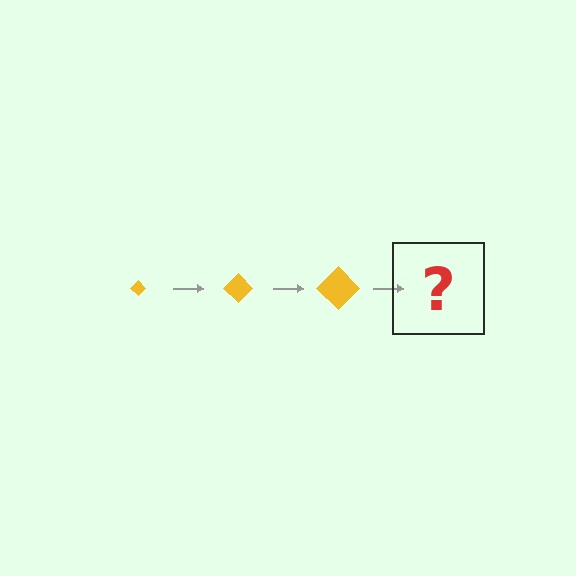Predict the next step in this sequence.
The next step is a yellow diamond, larger than the previous one.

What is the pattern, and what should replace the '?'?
The pattern is that the diamond gets progressively larger each step. The '?' should be a yellow diamond, larger than the previous one.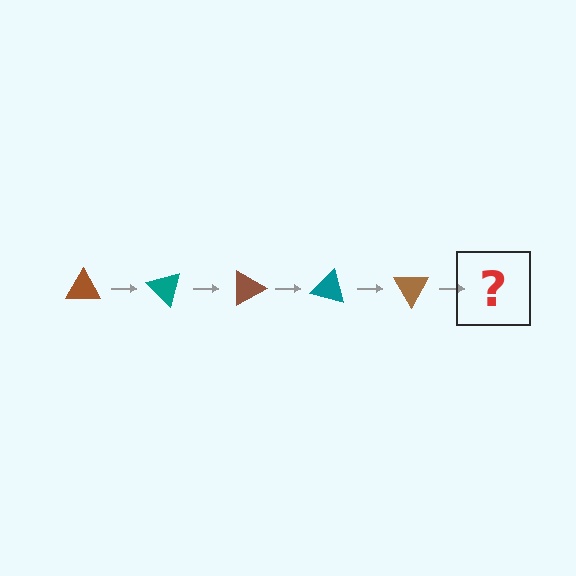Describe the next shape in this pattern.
It should be a teal triangle, rotated 225 degrees from the start.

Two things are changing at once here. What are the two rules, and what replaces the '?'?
The two rules are that it rotates 45 degrees each step and the color cycles through brown and teal. The '?' should be a teal triangle, rotated 225 degrees from the start.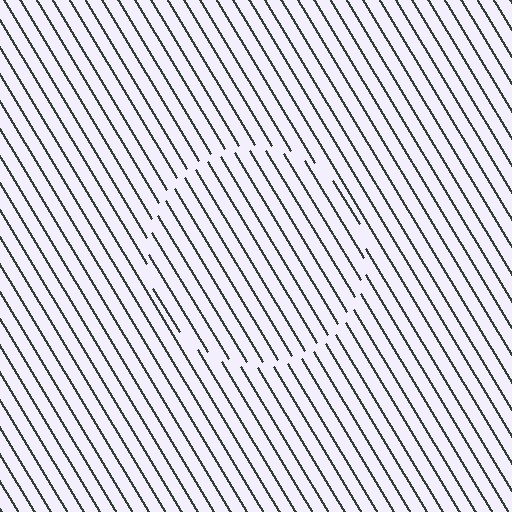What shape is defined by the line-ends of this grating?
An illusory circle. The interior of the shape contains the same grating, shifted by half a period — the contour is defined by the phase discontinuity where line-ends from the inner and outer gratings abut.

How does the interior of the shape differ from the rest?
The interior of the shape contains the same grating, shifted by half a period — the contour is defined by the phase discontinuity where line-ends from the inner and outer gratings abut.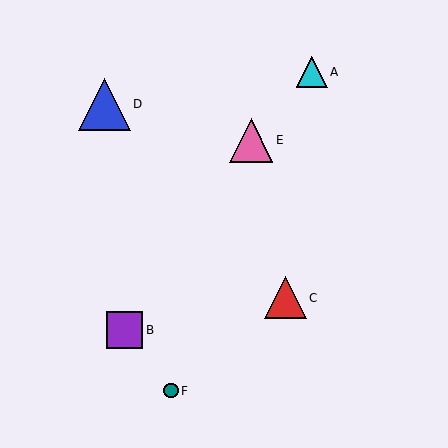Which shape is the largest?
The blue triangle (labeled D) is the largest.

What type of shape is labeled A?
Shape A is a cyan triangle.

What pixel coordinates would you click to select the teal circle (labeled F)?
Click at (171, 391) to select the teal circle F.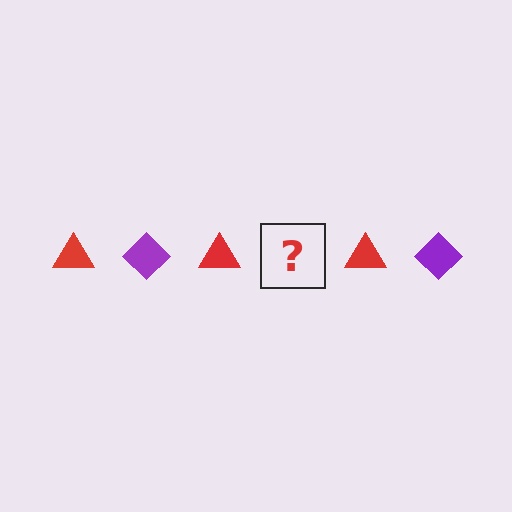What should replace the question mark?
The question mark should be replaced with a purple diamond.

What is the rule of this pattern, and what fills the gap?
The rule is that the pattern alternates between red triangle and purple diamond. The gap should be filled with a purple diamond.